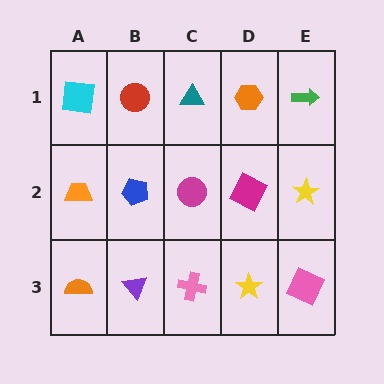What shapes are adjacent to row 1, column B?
A blue pentagon (row 2, column B), a cyan square (row 1, column A), a teal triangle (row 1, column C).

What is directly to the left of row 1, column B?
A cyan square.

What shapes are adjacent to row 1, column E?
A yellow star (row 2, column E), an orange hexagon (row 1, column D).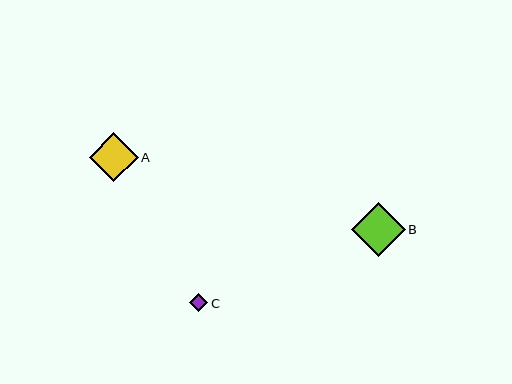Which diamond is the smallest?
Diamond C is the smallest with a size of approximately 18 pixels.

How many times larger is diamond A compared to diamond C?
Diamond A is approximately 2.7 times the size of diamond C.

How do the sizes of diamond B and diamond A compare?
Diamond B and diamond A are approximately the same size.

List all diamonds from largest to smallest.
From largest to smallest: B, A, C.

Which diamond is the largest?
Diamond B is the largest with a size of approximately 54 pixels.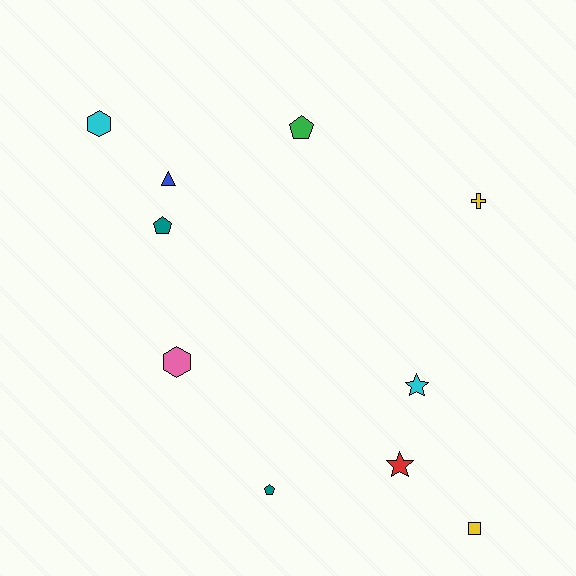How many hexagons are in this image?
There are 2 hexagons.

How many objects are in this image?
There are 10 objects.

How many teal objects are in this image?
There are 2 teal objects.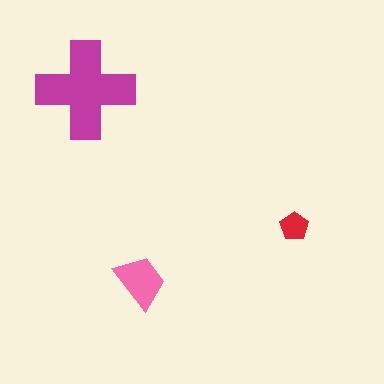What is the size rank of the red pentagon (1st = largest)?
3rd.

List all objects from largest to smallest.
The magenta cross, the pink trapezoid, the red pentagon.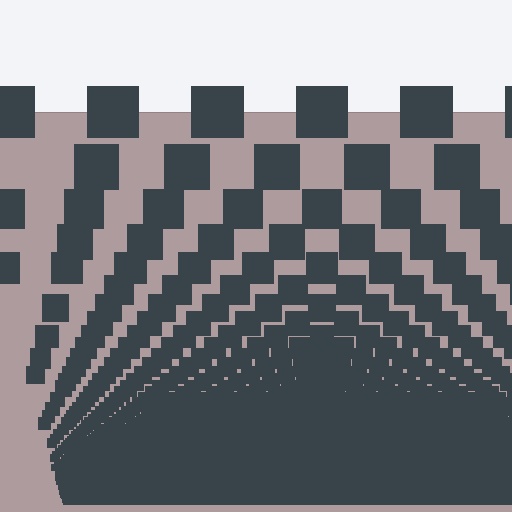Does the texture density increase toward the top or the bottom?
Density increases toward the bottom.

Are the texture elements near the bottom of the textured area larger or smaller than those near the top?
Smaller. The gradient is inverted — elements near the bottom are smaller and denser.